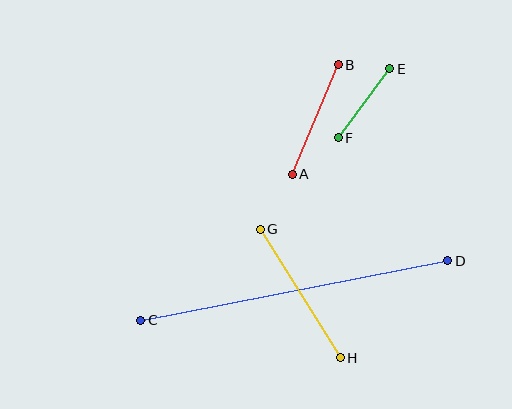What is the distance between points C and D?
The distance is approximately 313 pixels.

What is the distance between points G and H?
The distance is approximately 151 pixels.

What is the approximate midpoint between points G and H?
The midpoint is at approximately (300, 294) pixels.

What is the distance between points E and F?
The distance is approximately 86 pixels.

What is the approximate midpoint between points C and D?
The midpoint is at approximately (294, 290) pixels.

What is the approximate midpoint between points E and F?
The midpoint is at approximately (364, 103) pixels.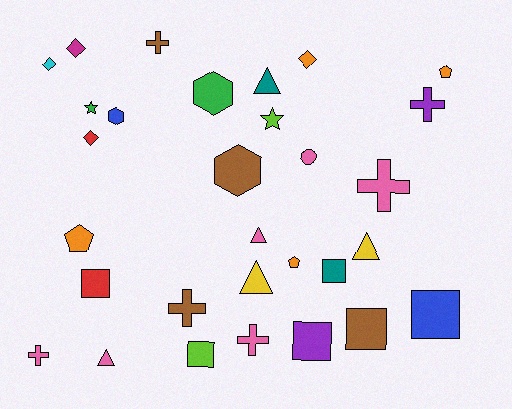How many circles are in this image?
There is 1 circle.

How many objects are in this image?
There are 30 objects.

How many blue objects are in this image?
There are 2 blue objects.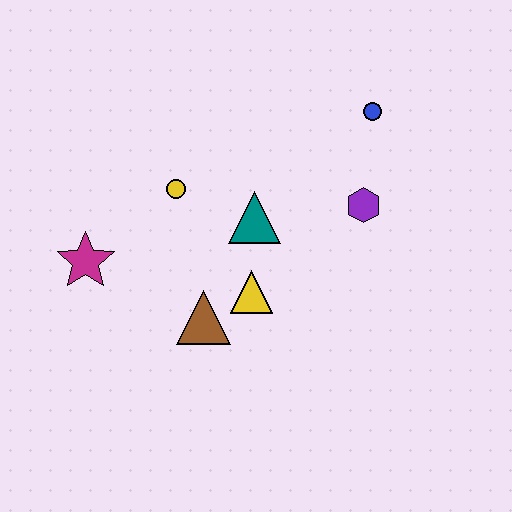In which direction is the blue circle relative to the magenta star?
The blue circle is to the right of the magenta star.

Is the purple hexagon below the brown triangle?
No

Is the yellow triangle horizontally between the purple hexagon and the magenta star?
Yes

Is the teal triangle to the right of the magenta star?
Yes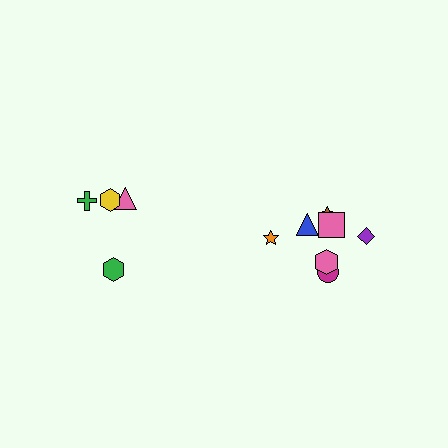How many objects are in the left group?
There are 4 objects.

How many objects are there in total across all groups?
There are 11 objects.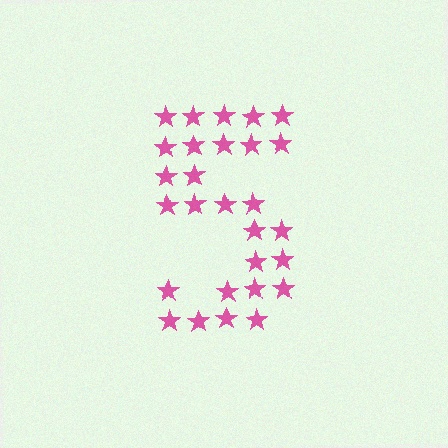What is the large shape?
The large shape is the digit 5.